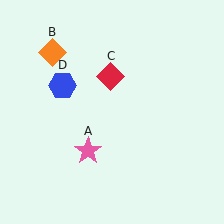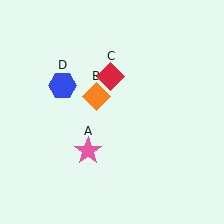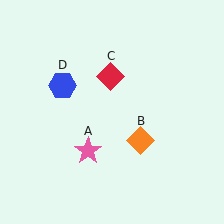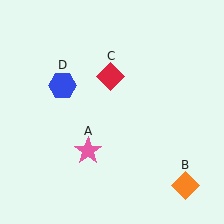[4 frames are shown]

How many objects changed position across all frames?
1 object changed position: orange diamond (object B).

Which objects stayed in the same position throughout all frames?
Pink star (object A) and red diamond (object C) and blue hexagon (object D) remained stationary.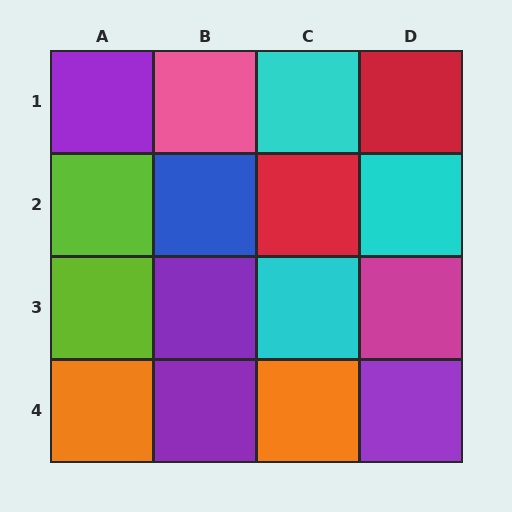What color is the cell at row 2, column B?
Blue.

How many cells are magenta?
1 cell is magenta.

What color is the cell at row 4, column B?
Purple.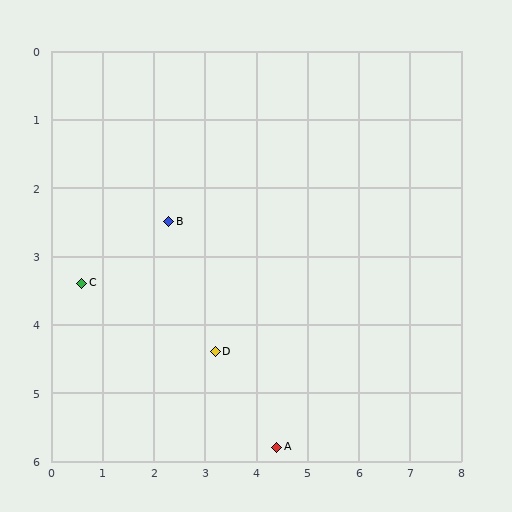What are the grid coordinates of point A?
Point A is at approximately (4.4, 5.8).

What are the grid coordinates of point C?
Point C is at approximately (0.6, 3.4).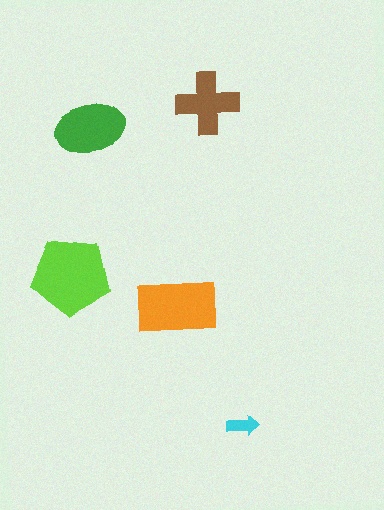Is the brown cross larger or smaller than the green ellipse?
Smaller.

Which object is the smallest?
The cyan arrow.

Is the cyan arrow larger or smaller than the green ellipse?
Smaller.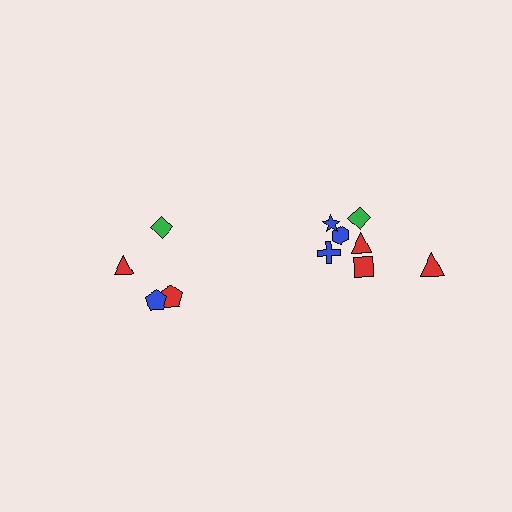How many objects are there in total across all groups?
There are 11 objects.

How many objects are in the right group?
There are 7 objects.